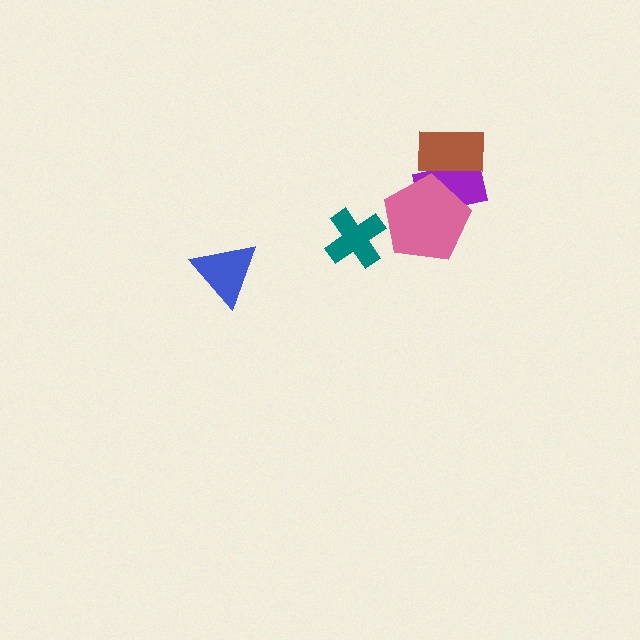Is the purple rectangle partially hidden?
Yes, it is partially covered by another shape.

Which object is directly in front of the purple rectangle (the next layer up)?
The brown rectangle is directly in front of the purple rectangle.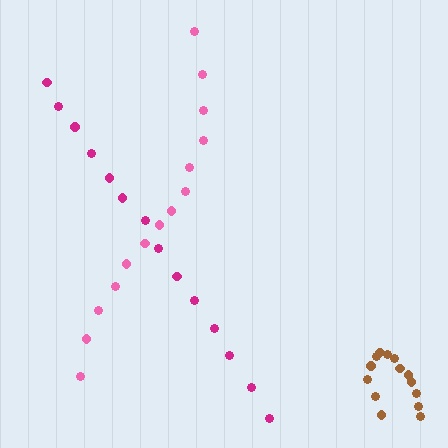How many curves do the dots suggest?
There are 3 distinct paths.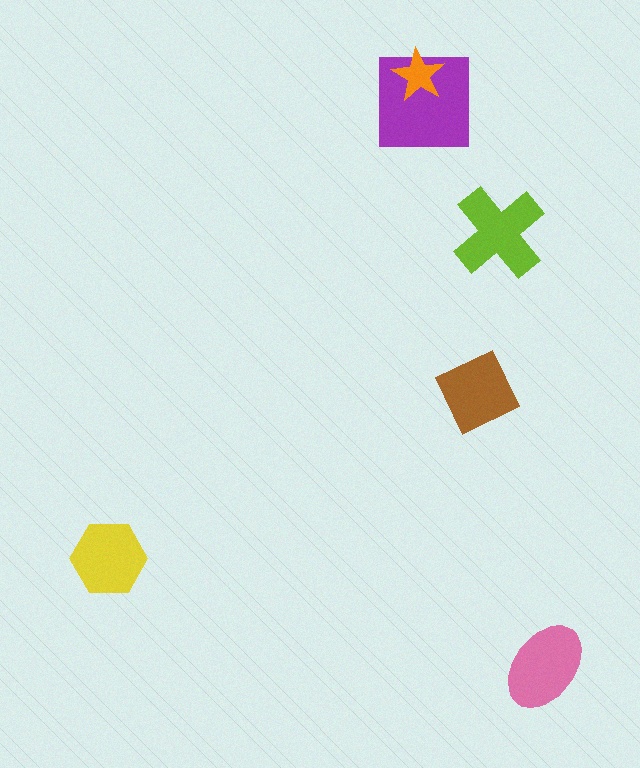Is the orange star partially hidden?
No, no other shape covers it.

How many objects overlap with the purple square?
1 object overlaps with the purple square.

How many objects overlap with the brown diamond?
0 objects overlap with the brown diamond.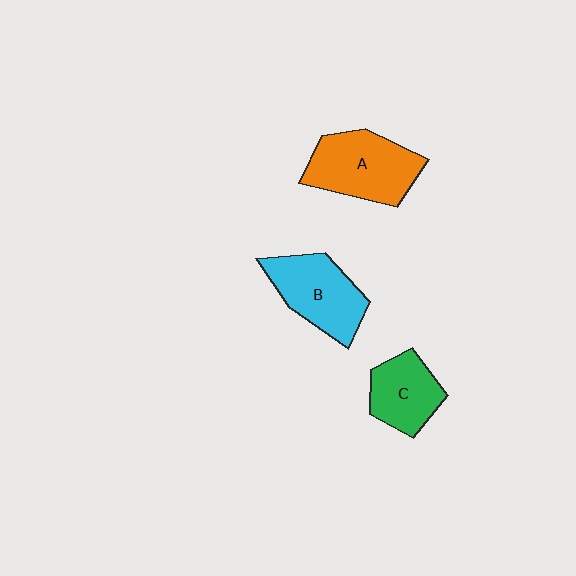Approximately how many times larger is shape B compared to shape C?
Approximately 1.3 times.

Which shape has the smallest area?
Shape C (green).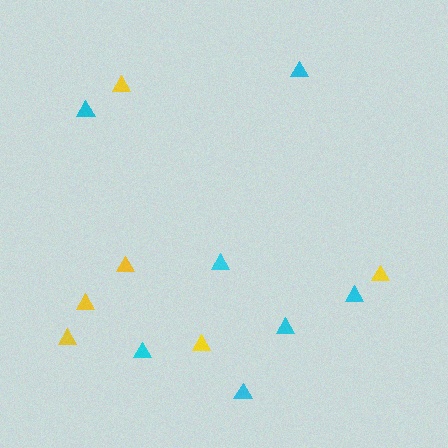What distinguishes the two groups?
There are 2 groups: one group of yellow triangles (6) and one group of cyan triangles (7).